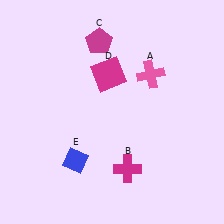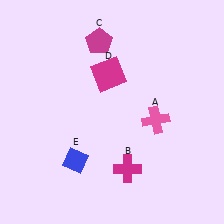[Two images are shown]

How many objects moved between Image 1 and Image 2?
1 object moved between the two images.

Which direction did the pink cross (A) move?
The pink cross (A) moved down.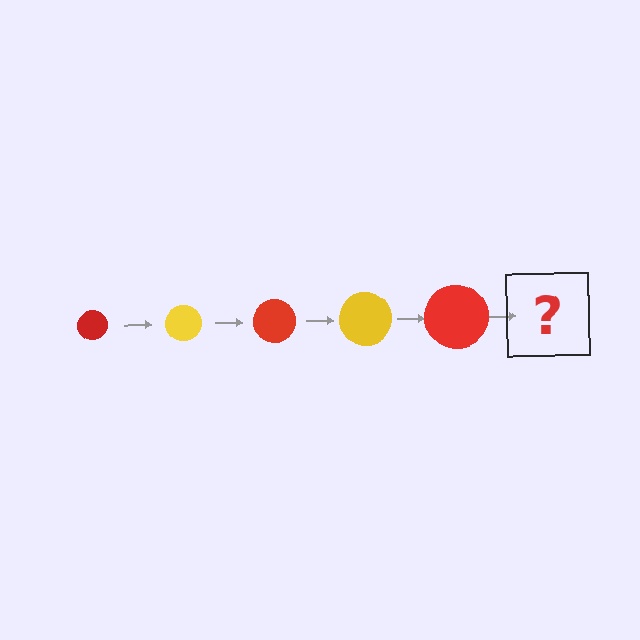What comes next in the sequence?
The next element should be a yellow circle, larger than the previous one.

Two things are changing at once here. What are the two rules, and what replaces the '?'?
The two rules are that the circle grows larger each step and the color cycles through red and yellow. The '?' should be a yellow circle, larger than the previous one.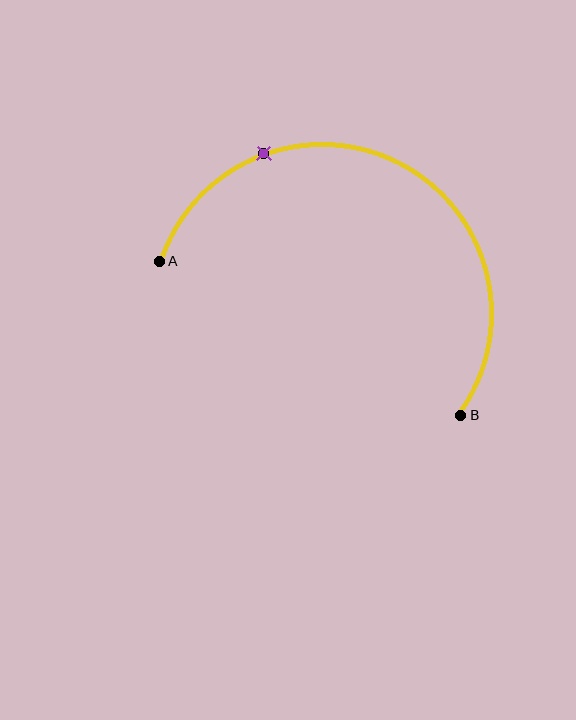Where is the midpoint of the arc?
The arc midpoint is the point on the curve farthest from the straight line joining A and B. It sits above that line.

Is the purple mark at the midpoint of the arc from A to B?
No. The purple mark lies on the arc but is closer to endpoint A. The arc midpoint would be at the point on the curve equidistant along the arc from both A and B.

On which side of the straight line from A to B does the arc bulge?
The arc bulges above the straight line connecting A and B.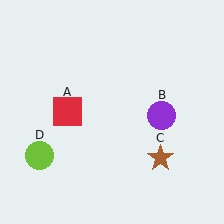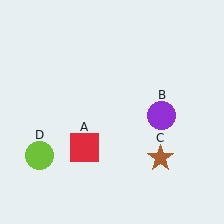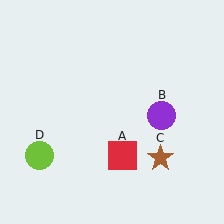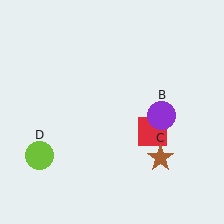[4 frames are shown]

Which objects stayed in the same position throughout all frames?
Purple circle (object B) and brown star (object C) and lime circle (object D) remained stationary.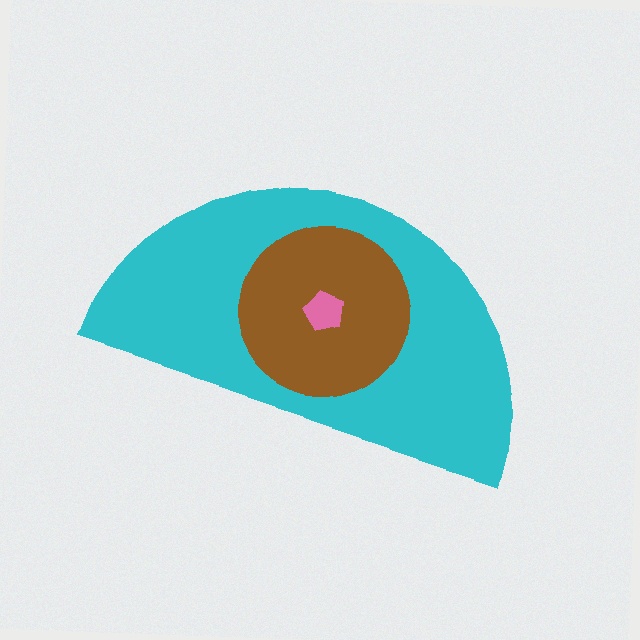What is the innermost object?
The pink pentagon.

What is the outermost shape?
The cyan semicircle.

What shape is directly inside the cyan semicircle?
The brown circle.